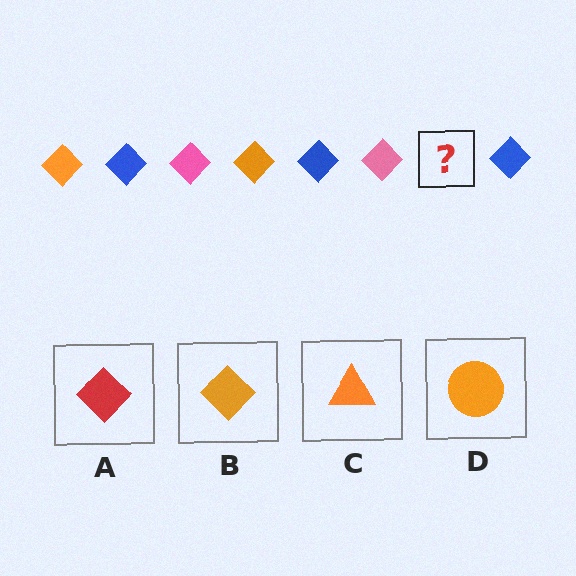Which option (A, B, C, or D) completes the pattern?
B.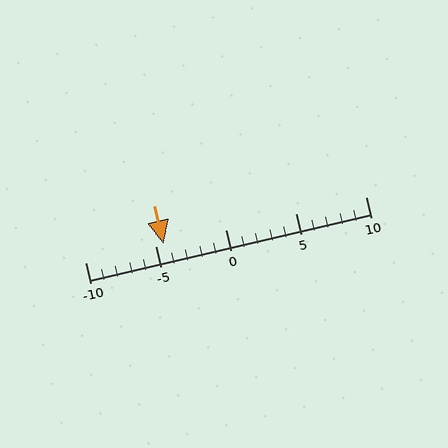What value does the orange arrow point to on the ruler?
The orange arrow points to approximately -4.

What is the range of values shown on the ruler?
The ruler shows values from -10 to 10.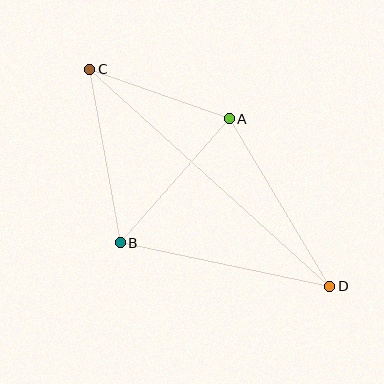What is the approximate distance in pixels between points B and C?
The distance between B and C is approximately 176 pixels.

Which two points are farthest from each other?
Points C and D are farthest from each other.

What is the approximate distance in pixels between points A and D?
The distance between A and D is approximately 195 pixels.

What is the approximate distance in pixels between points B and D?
The distance between B and D is approximately 214 pixels.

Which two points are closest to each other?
Points A and C are closest to each other.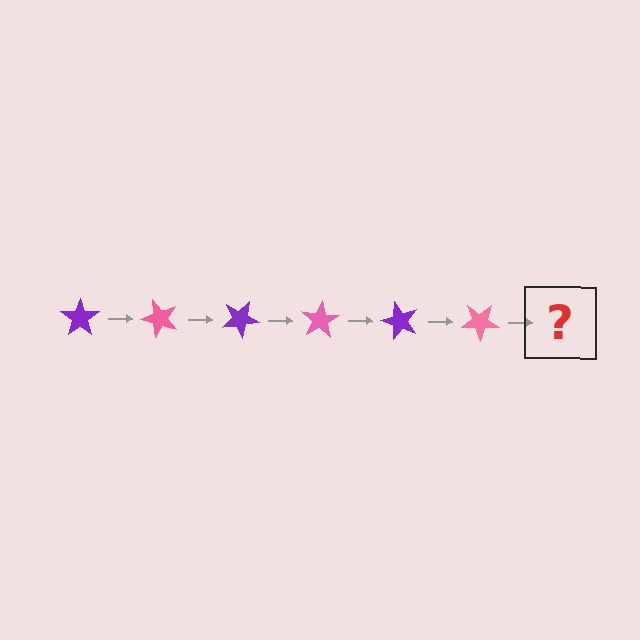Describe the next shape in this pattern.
It should be a purple star, rotated 300 degrees from the start.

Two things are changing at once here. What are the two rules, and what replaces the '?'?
The two rules are that it rotates 50 degrees each step and the color cycles through purple and pink. The '?' should be a purple star, rotated 300 degrees from the start.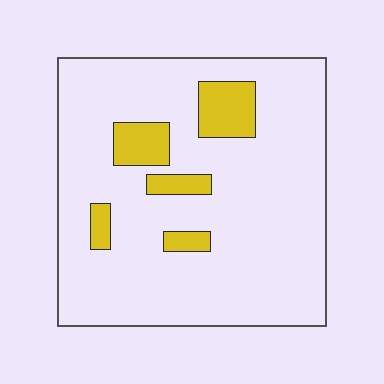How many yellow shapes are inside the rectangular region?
5.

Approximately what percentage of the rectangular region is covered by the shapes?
Approximately 15%.